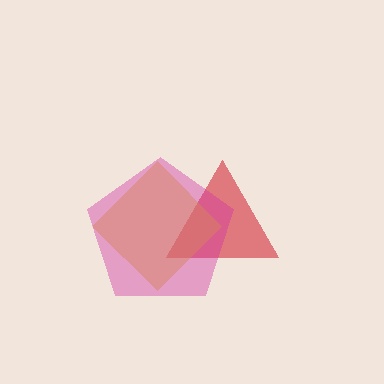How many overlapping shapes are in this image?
There are 3 overlapping shapes in the image.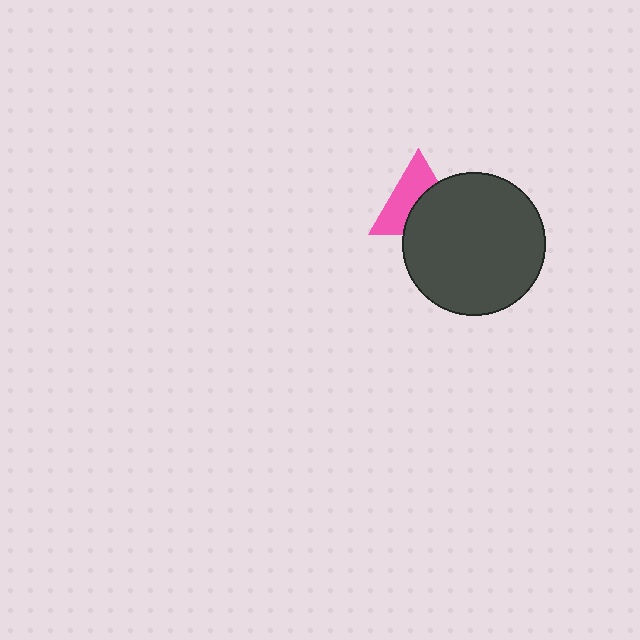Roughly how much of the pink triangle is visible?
About half of it is visible (roughly 52%).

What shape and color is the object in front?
The object in front is a dark gray circle.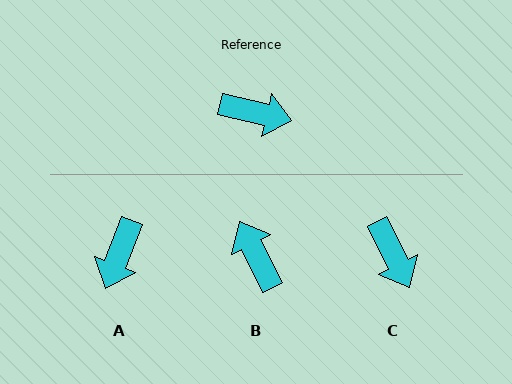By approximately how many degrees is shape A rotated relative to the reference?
Approximately 98 degrees clockwise.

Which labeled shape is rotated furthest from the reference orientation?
B, about 130 degrees away.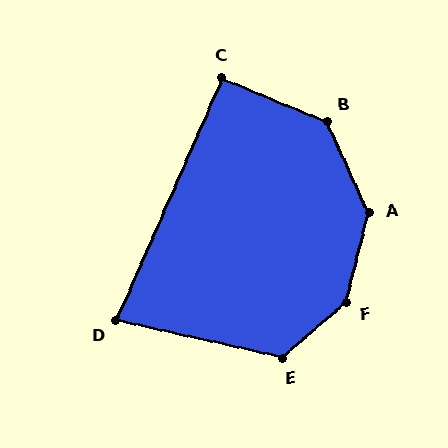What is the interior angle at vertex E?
Approximately 127 degrees (obtuse).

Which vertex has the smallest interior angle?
D, at approximately 79 degrees.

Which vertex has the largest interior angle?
F, at approximately 145 degrees.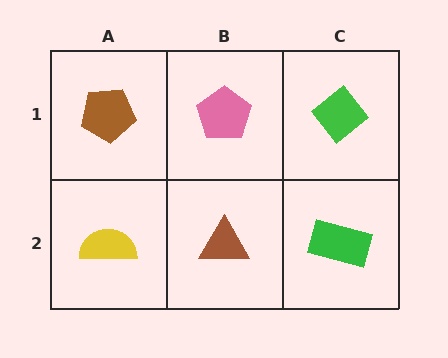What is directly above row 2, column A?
A brown pentagon.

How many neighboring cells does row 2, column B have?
3.